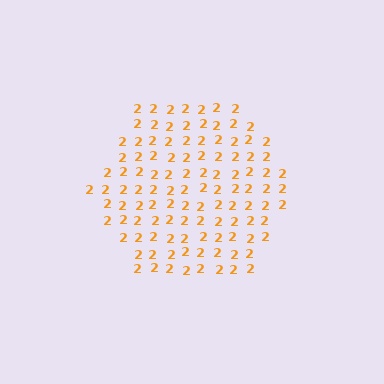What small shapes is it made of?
It is made of small digit 2's.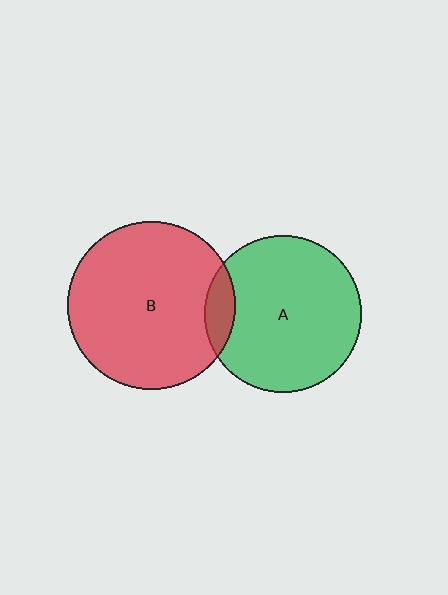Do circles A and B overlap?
Yes.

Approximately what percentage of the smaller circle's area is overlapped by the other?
Approximately 10%.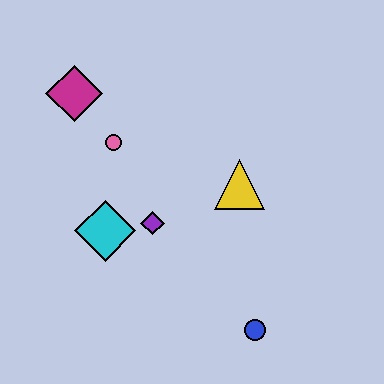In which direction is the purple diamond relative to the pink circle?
The purple diamond is below the pink circle.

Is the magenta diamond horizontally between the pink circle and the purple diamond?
No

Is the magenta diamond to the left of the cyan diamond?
Yes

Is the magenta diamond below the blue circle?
No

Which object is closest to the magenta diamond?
The pink circle is closest to the magenta diamond.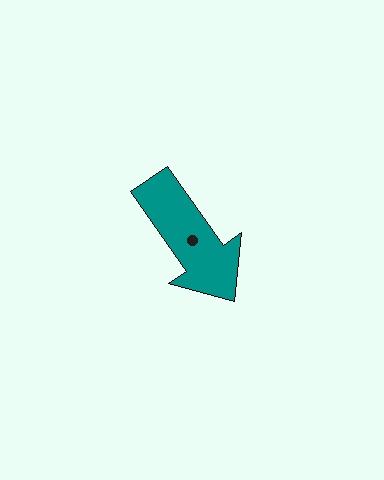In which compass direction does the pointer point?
Southeast.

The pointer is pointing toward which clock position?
Roughly 5 o'clock.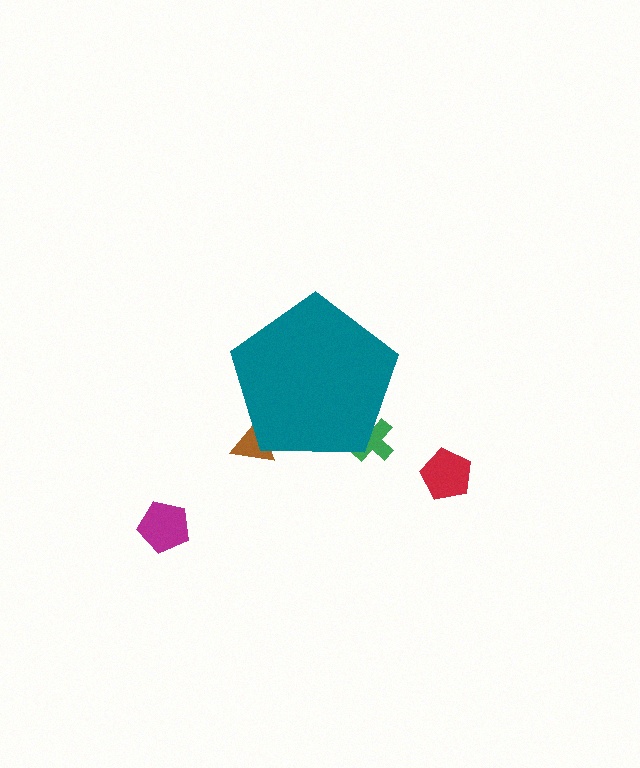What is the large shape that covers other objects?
A teal pentagon.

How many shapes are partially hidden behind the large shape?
2 shapes are partially hidden.